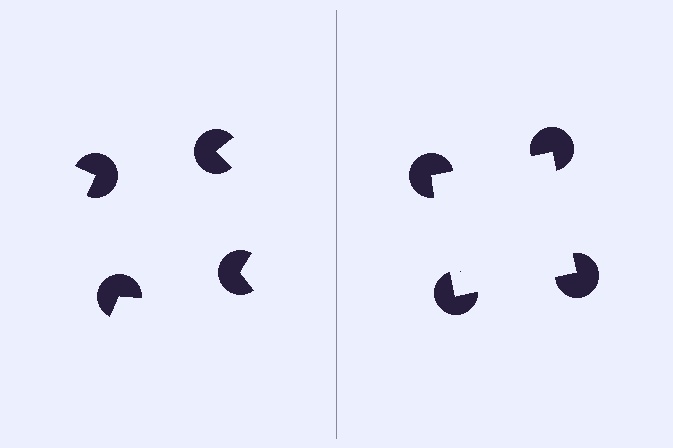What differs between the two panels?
The pac-man discs are positioned identically on both sides; only the wedge orientations differ. On the right they align to a square; on the left they are misaligned.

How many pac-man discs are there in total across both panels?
8 — 4 on each side.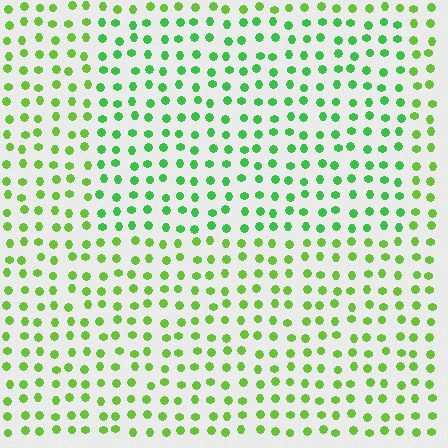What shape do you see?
I see a rectangle.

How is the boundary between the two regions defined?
The boundary is defined purely by a slight shift in hue (about 28 degrees). Spacing, size, and orientation are identical on both sides.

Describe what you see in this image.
The image is filled with small lime elements in a uniform arrangement. A rectangle-shaped region is visible where the elements are tinted to a slightly different hue, forming a subtle color boundary.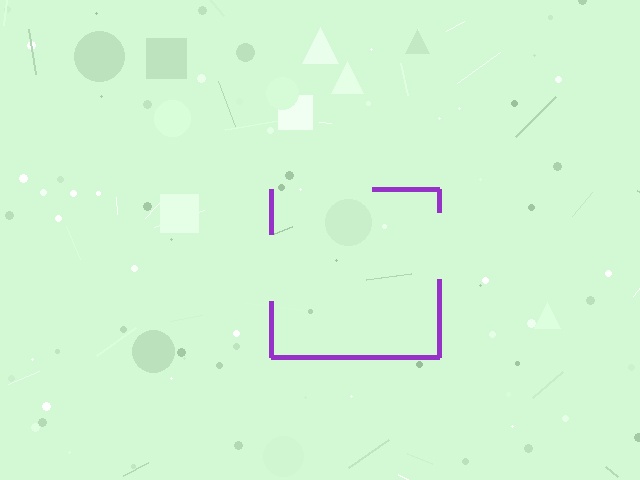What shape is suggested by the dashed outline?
The dashed outline suggests a square.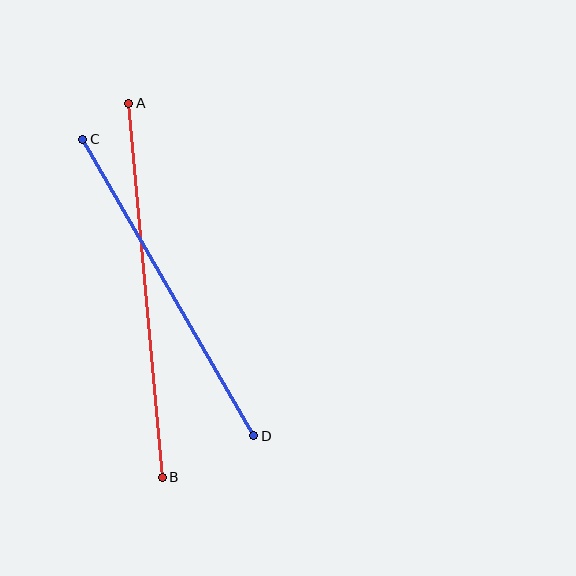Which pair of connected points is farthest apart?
Points A and B are farthest apart.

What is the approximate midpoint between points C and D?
The midpoint is at approximately (168, 287) pixels.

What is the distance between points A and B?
The distance is approximately 375 pixels.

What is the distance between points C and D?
The distance is approximately 342 pixels.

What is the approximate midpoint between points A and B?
The midpoint is at approximately (145, 290) pixels.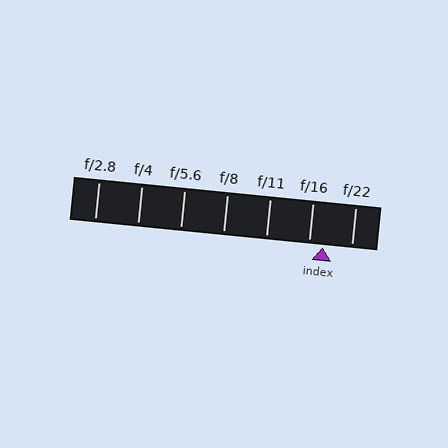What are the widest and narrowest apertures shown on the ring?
The widest aperture shown is f/2.8 and the narrowest is f/22.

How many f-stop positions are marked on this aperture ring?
There are 7 f-stop positions marked.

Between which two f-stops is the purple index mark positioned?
The index mark is between f/16 and f/22.